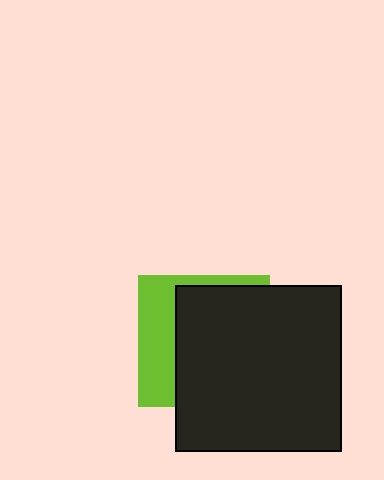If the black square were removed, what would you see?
You would see the complete lime square.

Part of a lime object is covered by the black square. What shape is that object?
It is a square.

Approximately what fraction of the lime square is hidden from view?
Roughly 66% of the lime square is hidden behind the black square.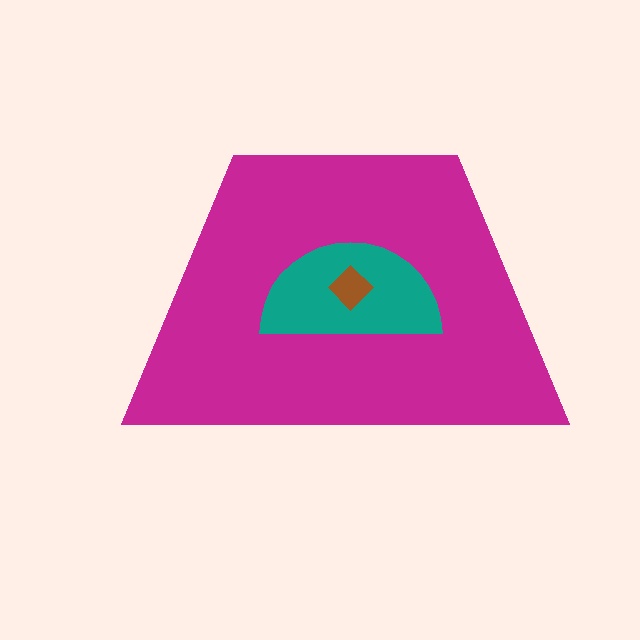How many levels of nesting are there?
3.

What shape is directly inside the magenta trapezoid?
The teal semicircle.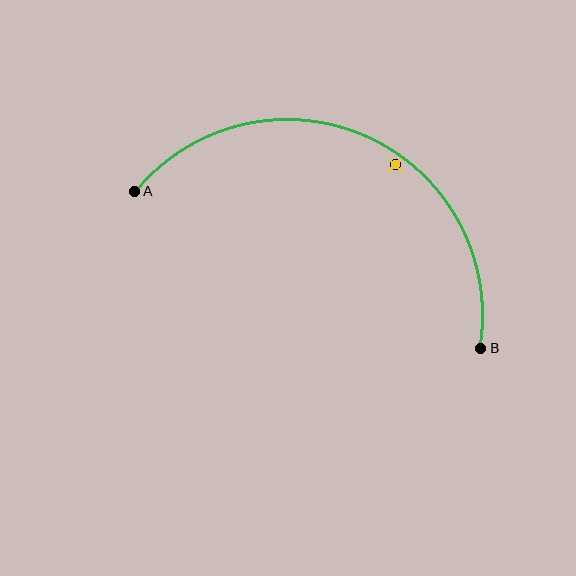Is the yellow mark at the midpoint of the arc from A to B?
No — the yellow mark does not lie on the arc at all. It sits slightly inside the curve.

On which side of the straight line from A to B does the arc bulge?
The arc bulges above the straight line connecting A and B.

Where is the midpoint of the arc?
The arc midpoint is the point on the curve farthest from the straight line joining A and B. It sits above that line.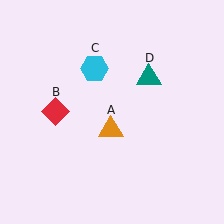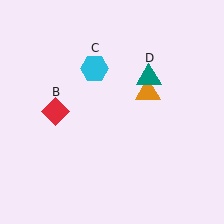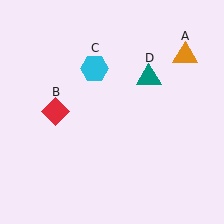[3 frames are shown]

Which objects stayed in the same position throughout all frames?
Red diamond (object B) and cyan hexagon (object C) and teal triangle (object D) remained stationary.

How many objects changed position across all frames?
1 object changed position: orange triangle (object A).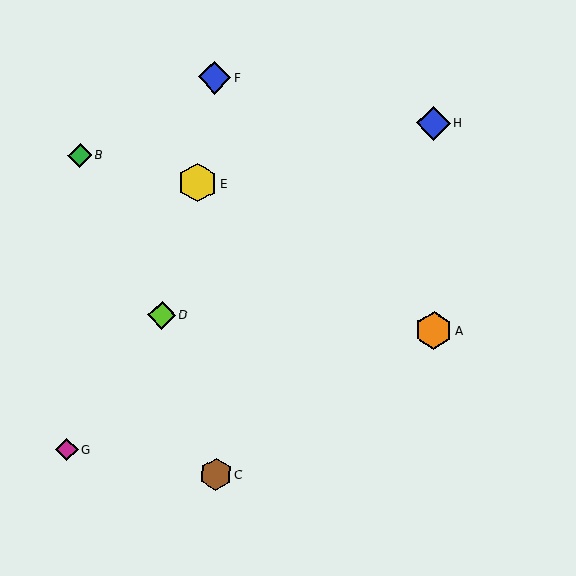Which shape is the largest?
The yellow hexagon (labeled E) is the largest.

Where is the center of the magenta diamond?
The center of the magenta diamond is at (67, 449).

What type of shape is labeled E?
Shape E is a yellow hexagon.